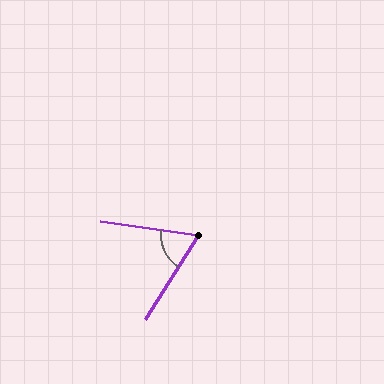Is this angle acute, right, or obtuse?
It is acute.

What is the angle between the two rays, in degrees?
Approximately 65 degrees.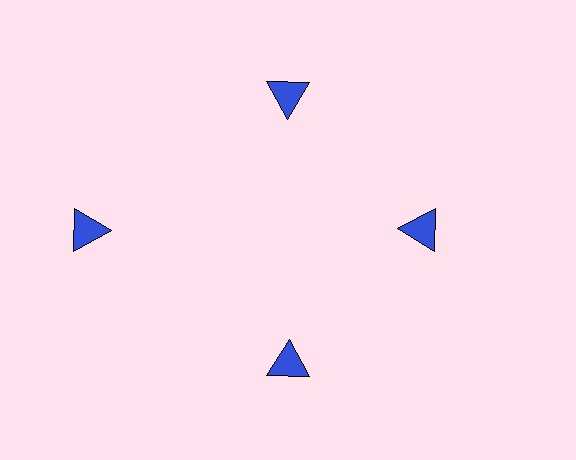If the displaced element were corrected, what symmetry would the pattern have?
It would have 4-fold rotational symmetry — the pattern would map onto itself every 90 degrees.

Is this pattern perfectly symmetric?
No. The 4 blue triangles are arranged in a ring, but one element near the 9 o'clock position is pushed outward from the center, breaking the 4-fold rotational symmetry.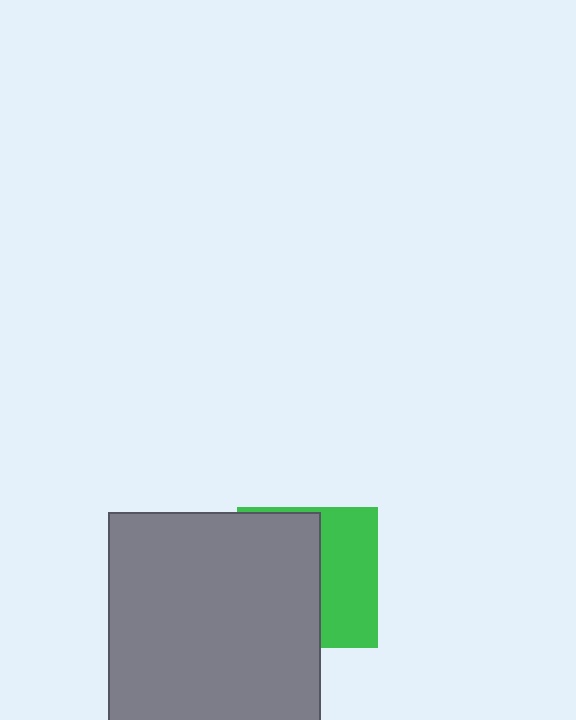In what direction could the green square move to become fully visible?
The green square could move right. That would shift it out from behind the gray square entirely.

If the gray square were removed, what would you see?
You would see the complete green square.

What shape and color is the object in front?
The object in front is a gray square.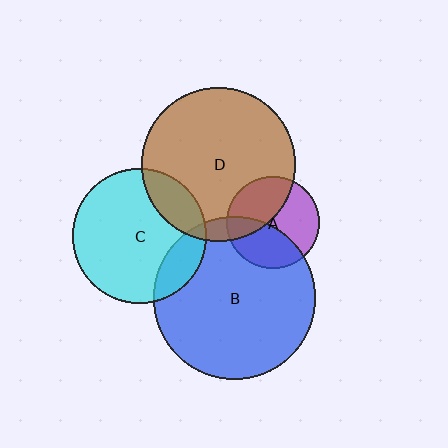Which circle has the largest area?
Circle B (blue).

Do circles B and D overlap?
Yes.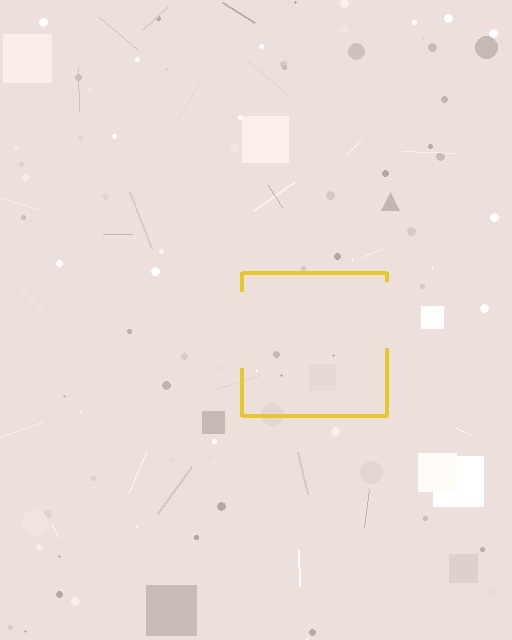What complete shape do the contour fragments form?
The contour fragments form a square.